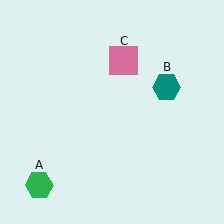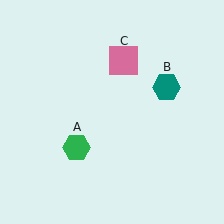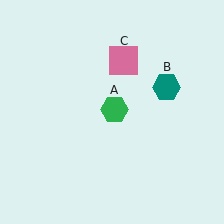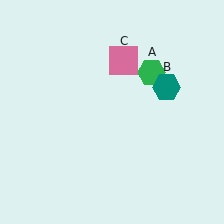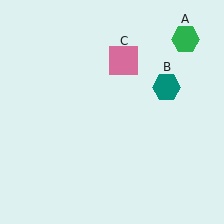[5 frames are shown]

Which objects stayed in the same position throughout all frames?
Teal hexagon (object B) and pink square (object C) remained stationary.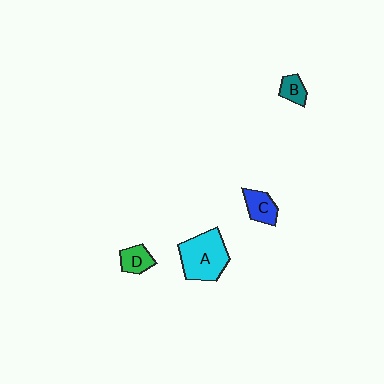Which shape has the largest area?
Shape A (cyan).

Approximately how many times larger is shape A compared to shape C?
Approximately 2.2 times.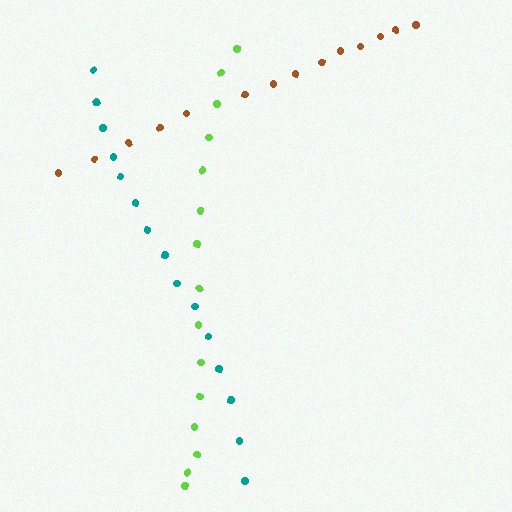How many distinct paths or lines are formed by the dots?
There are 3 distinct paths.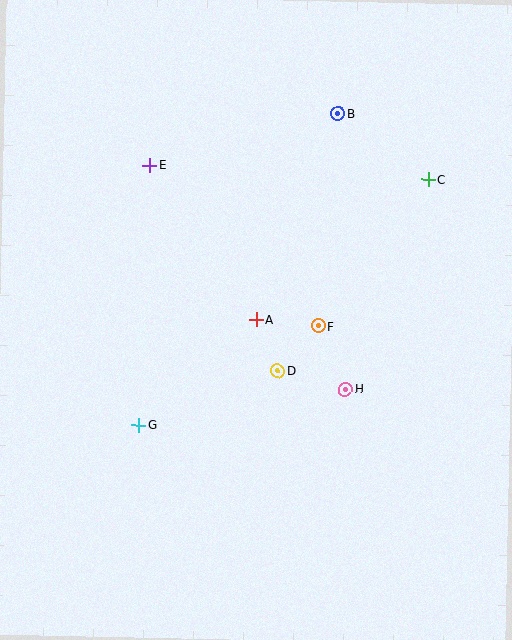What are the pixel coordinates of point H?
Point H is at (345, 389).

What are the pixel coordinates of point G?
Point G is at (138, 425).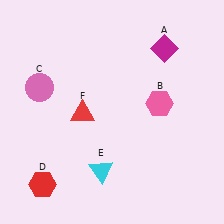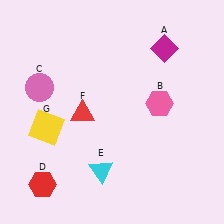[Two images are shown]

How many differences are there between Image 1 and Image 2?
There is 1 difference between the two images.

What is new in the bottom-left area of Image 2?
A yellow square (G) was added in the bottom-left area of Image 2.